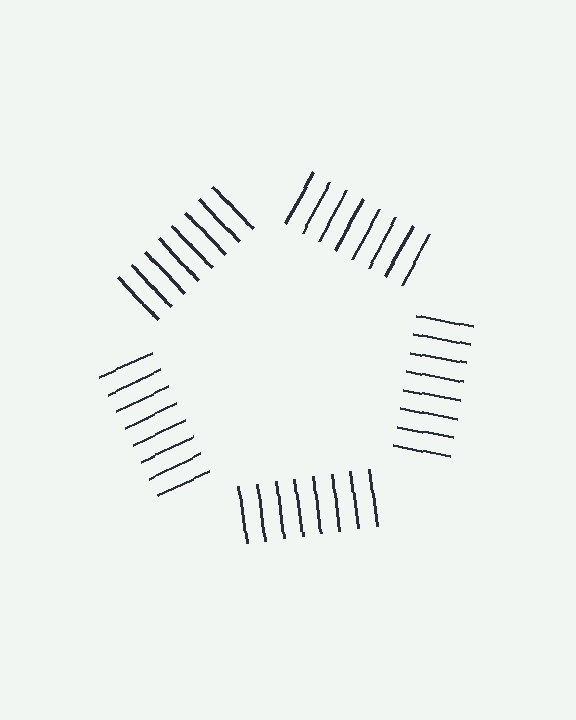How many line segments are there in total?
40 — 8 along each of the 5 edges.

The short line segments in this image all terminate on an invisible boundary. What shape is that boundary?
An illusory pentagon — the line segments terminate on its edges but no continuous stroke is drawn.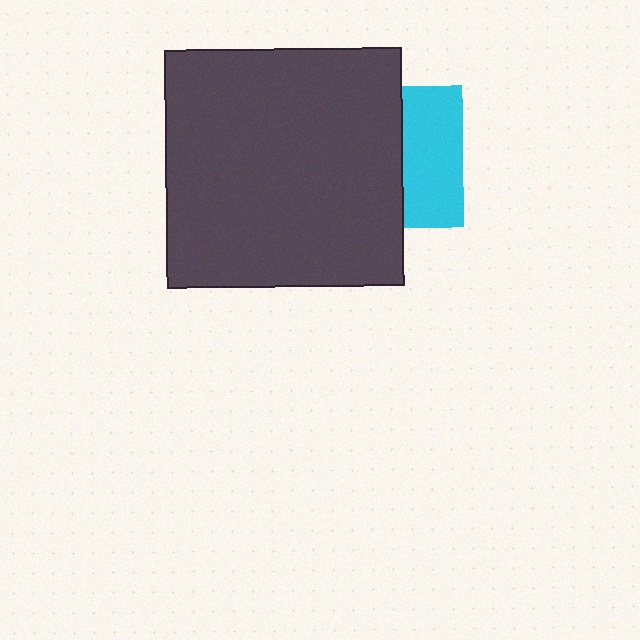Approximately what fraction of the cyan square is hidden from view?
Roughly 58% of the cyan square is hidden behind the dark gray square.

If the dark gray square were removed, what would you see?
You would see the complete cyan square.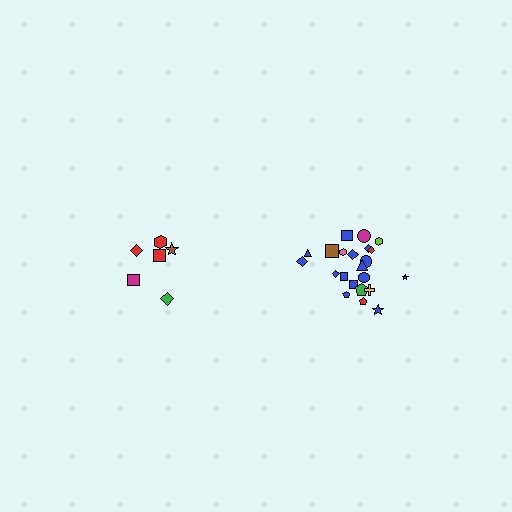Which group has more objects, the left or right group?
The right group.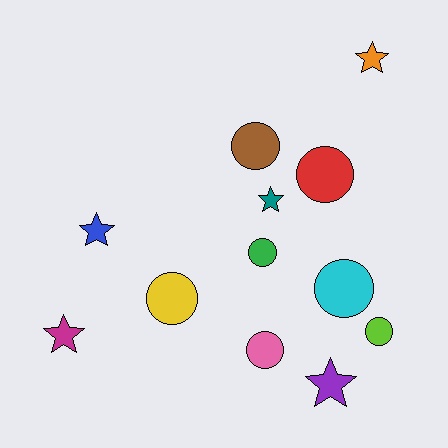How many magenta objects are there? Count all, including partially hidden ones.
There is 1 magenta object.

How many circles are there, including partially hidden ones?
There are 7 circles.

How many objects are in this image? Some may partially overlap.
There are 12 objects.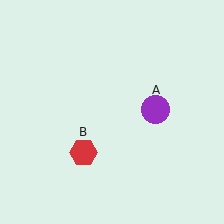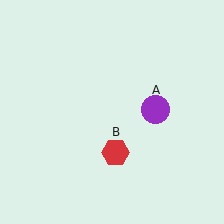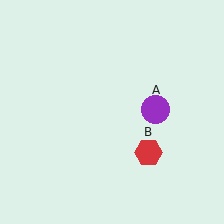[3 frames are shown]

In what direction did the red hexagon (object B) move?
The red hexagon (object B) moved right.